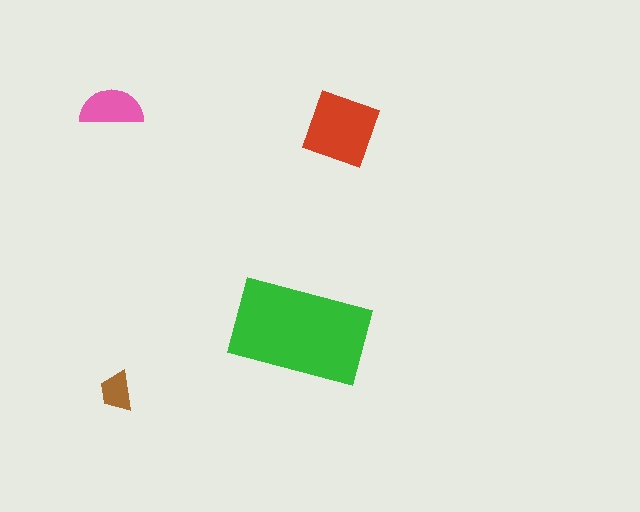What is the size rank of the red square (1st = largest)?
2nd.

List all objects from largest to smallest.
The green rectangle, the red square, the pink semicircle, the brown trapezoid.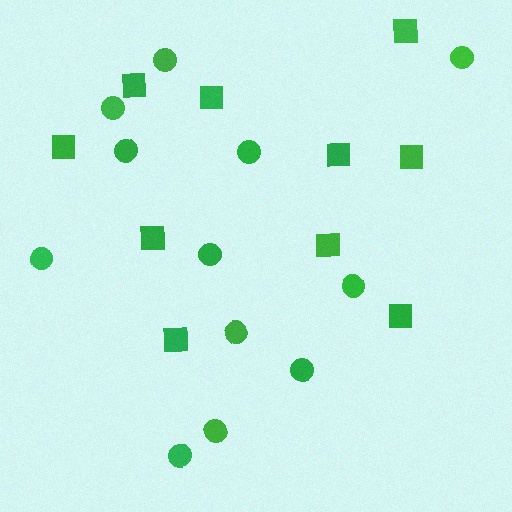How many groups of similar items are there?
There are 2 groups: one group of squares (10) and one group of circles (12).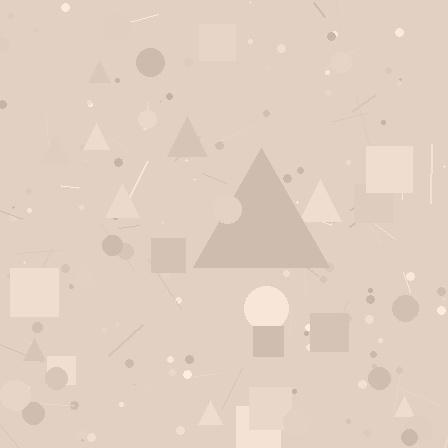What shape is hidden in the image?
A triangle is hidden in the image.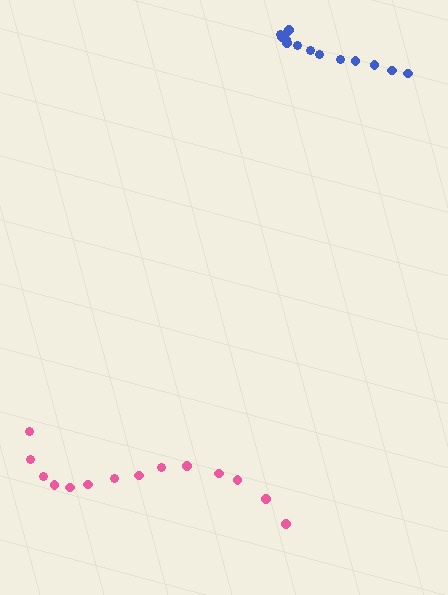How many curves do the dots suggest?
There are 2 distinct paths.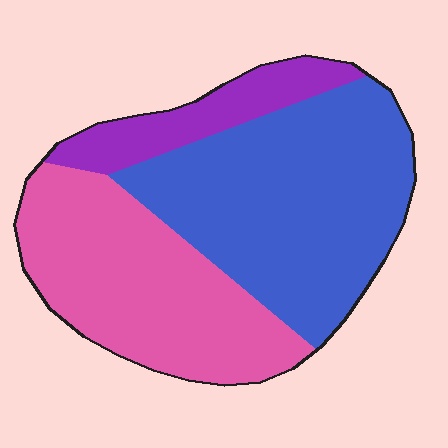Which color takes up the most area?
Blue, at roughly 50%.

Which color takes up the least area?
Purple, at roughly 15%.